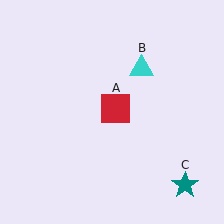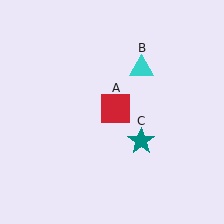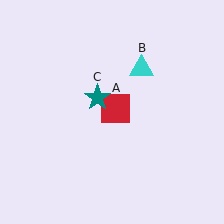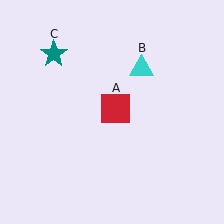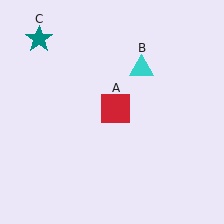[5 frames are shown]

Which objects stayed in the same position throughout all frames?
Red square (object A) and cyan triangle (object B) remained stationary.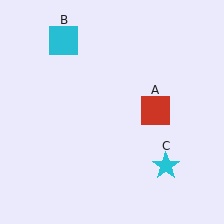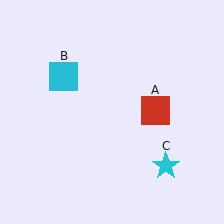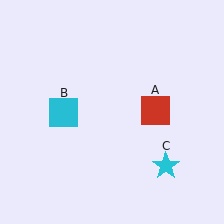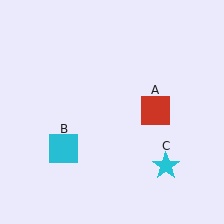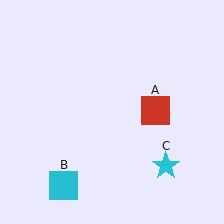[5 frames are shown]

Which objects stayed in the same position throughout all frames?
Red square (object A) and cyan star (object C) remained stationary.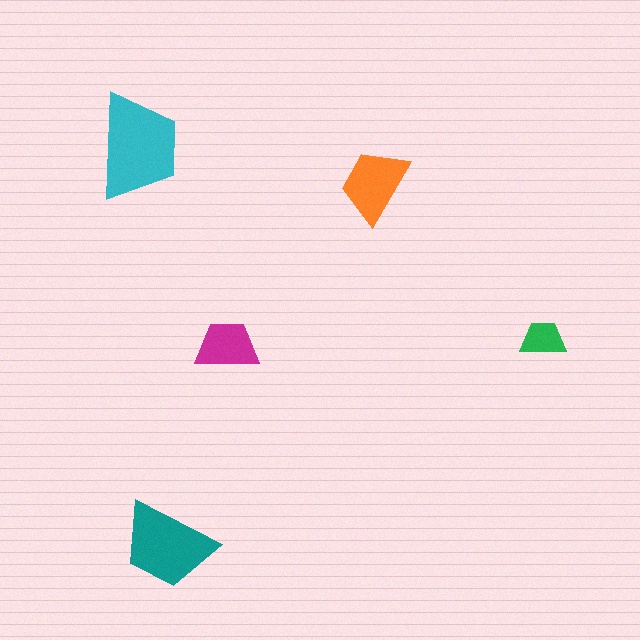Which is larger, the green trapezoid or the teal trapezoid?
The teal one.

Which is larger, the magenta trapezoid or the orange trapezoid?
The orange one.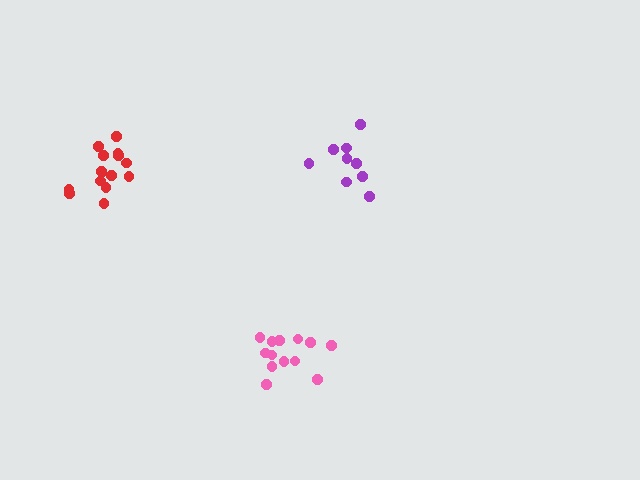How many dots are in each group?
Group 1: 9 dots, Group 2: 13 dots, Group 3: 15 dots (37 total).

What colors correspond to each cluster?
The clusters are colored: purple, pink, red.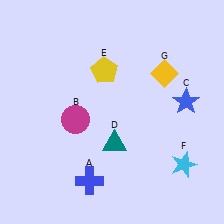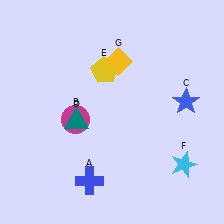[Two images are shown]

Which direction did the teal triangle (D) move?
The teal triangle (D) moved left.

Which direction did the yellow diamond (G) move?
The yellow diamond (G) moved left.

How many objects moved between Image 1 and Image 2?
2 objects moved between the two images.